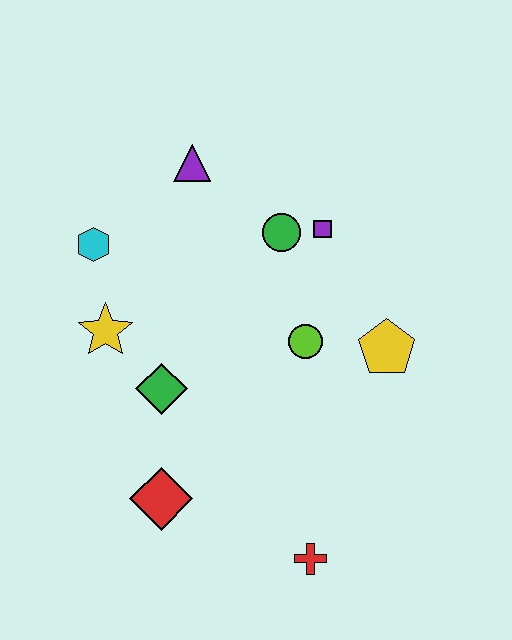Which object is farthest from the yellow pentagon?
The cyan hexagon is farthest from the yellow pentagon.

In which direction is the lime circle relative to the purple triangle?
The lime circle is below the purple triangle.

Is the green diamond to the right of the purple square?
No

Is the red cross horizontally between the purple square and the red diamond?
Yes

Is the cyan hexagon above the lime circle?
Yes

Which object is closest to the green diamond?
The yellow star is closest to the green diamond.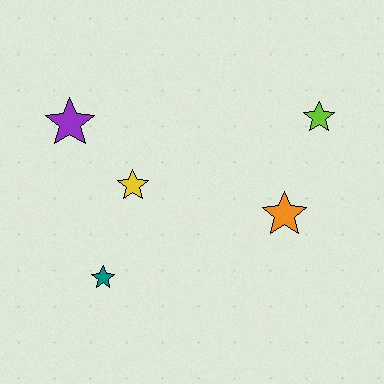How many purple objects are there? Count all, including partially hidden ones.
There is 1 purple object.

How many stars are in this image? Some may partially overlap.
There are 5 stars.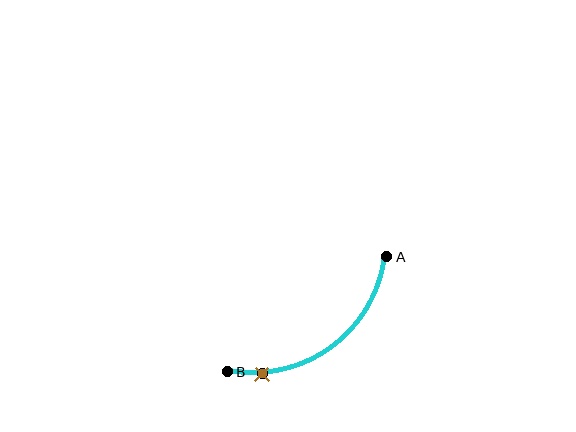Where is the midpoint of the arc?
The arc midpoint is the point on the curve farthest from the straight line joining A and B. It sits below and to the right of that line.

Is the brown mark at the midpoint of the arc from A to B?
No. The brown mark lies on the arc but is closer to endpoint B. The arc midpoint would be at the point on the curve equidistant along the arc from both A and B.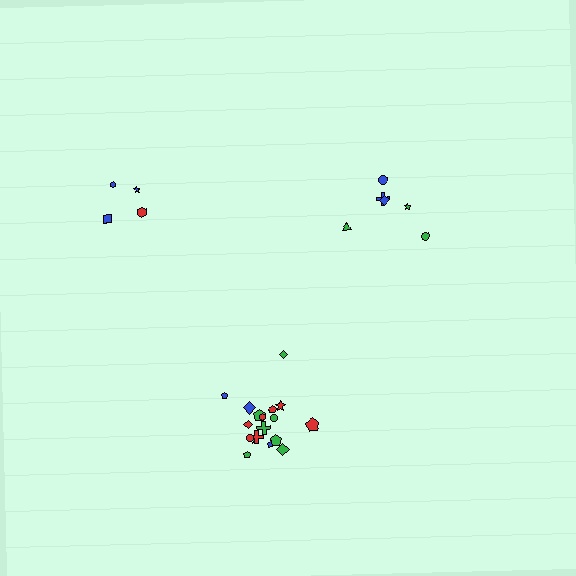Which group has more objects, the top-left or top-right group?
The top-right group.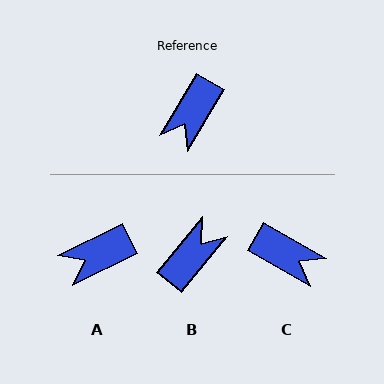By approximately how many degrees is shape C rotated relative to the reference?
Approximately 91 degrees counter-clockwise.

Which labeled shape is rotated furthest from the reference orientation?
B, about 172 degrees away.